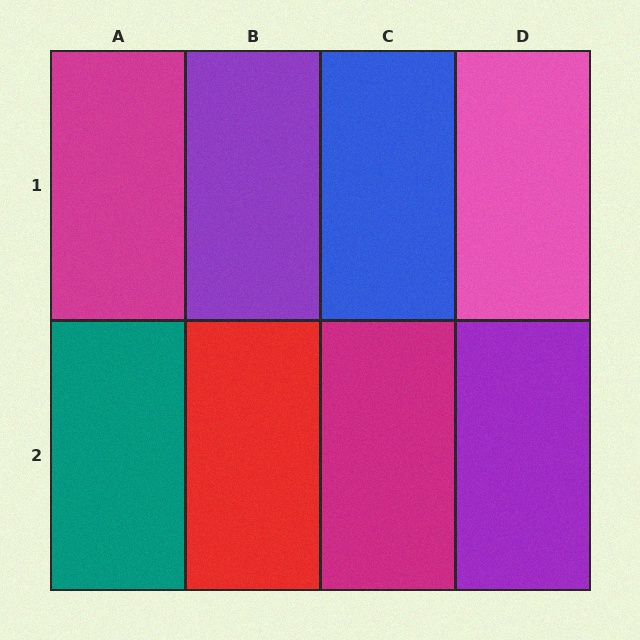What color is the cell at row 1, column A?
Magenta.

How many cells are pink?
1 cell is pink.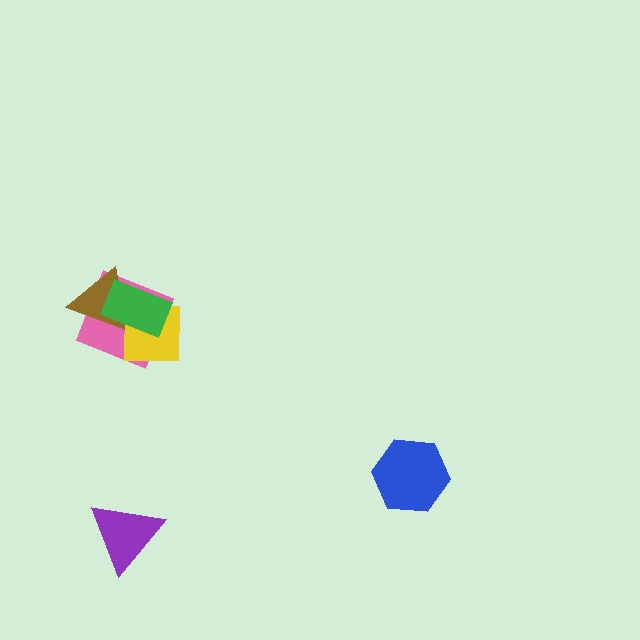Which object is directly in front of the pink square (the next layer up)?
The brown triangle is directly in front of the pink square.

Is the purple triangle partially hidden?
No, no other shape covers it.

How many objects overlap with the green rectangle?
3 objects overlap with the green rectangle.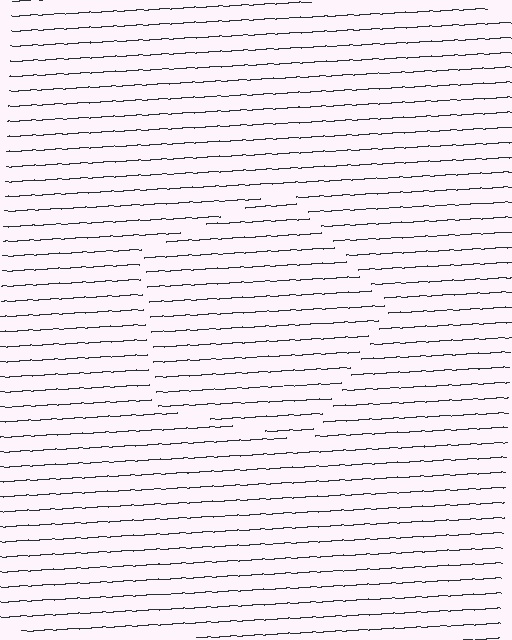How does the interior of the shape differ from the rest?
The interior of the shape contains the same grating, shifted by half a period — the contour is defined by the phase discontinuity where line-ends from the inner and outer gratings abut.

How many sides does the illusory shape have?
5 sides — the line-ends trace a pentagon.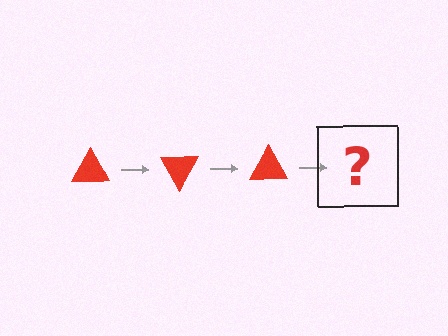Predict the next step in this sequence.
The next step is a red triangle rotated 180 degrees.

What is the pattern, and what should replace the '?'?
The pattern is that the triangle rotates 60 degrees each step. The '?' should be a red triangle rotated 180 degrees.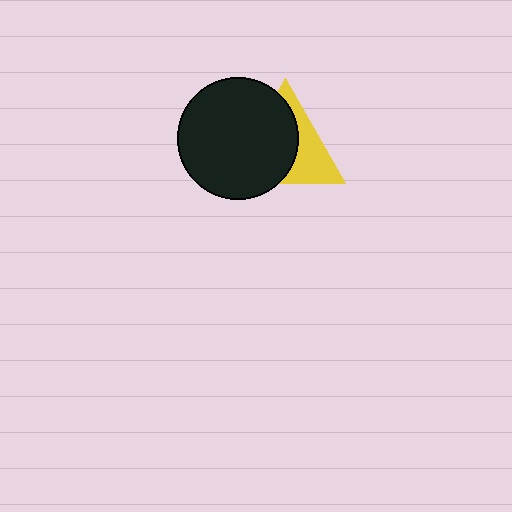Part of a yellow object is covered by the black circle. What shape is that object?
It is a triangle.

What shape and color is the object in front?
The object in front is a black circle.